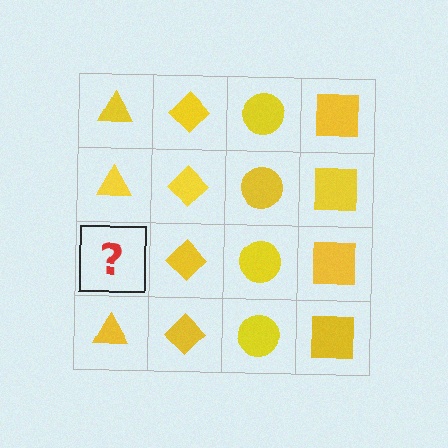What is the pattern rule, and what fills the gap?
The rule is that each column has a consistent shape. The gap should be filled with a yellow triangle.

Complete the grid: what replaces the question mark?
The question mark should be replaced with a yellow triangle.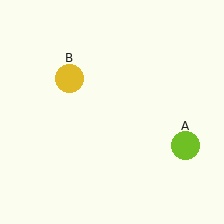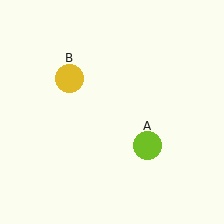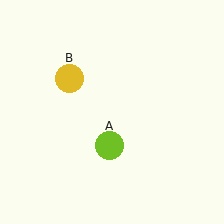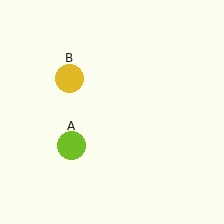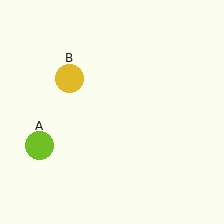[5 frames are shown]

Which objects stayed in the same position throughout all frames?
Yellow circle (object B) remained stationary.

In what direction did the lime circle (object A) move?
The lime circle (object A) moved left.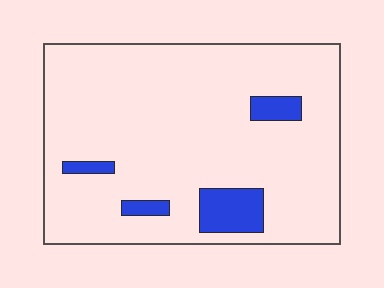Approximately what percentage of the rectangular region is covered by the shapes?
Approximately 10%.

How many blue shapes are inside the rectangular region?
4.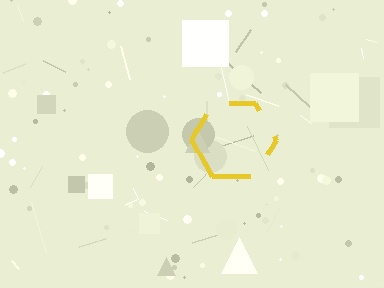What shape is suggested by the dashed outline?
The dashed outline suggests a hexagon.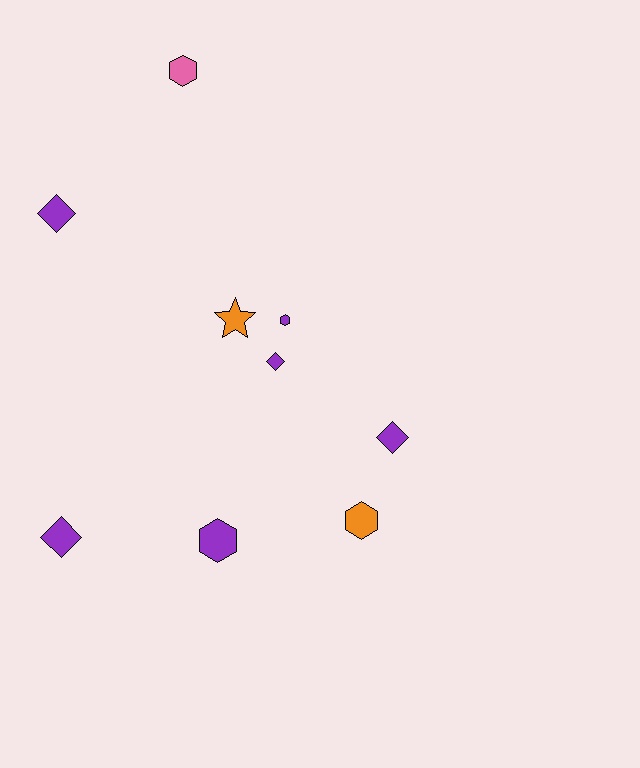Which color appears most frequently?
Purple, with 6 objects.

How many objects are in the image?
There are 9 objects.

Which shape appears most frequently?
Diamond, with 4 objects.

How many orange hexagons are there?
There is 1 orange hexagon.